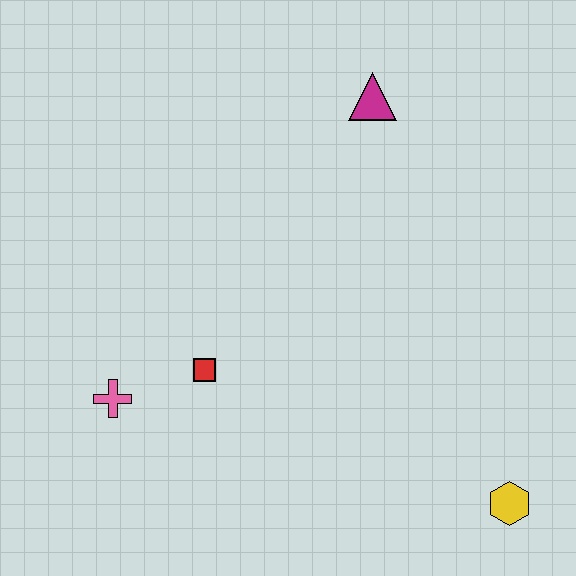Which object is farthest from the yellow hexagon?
The magenta triangle is farthest from the yellow hexagon.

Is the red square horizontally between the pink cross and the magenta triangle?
Yes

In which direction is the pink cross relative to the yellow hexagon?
The pink cross is to the left of the yellow hexagon.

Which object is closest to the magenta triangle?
The red square is closest to the magenta triangle.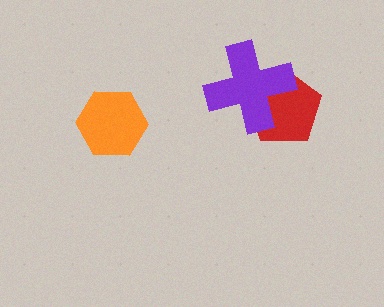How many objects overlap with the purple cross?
1 object overlaps with the purple cross.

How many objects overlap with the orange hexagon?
0 objects overlap with the orange hexagon.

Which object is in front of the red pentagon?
The purple cross is in front of the red pentagon.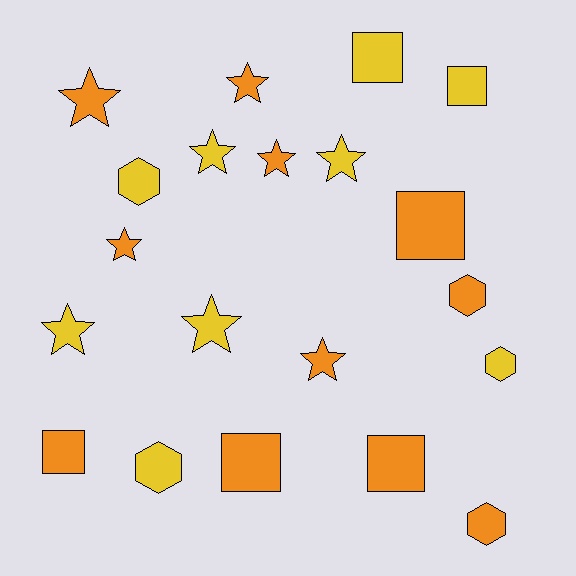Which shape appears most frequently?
Star, with 9 objects.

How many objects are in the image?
There are 20 objects.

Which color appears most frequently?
Orange, with 11 objects.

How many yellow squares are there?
There are 2 yellow squares.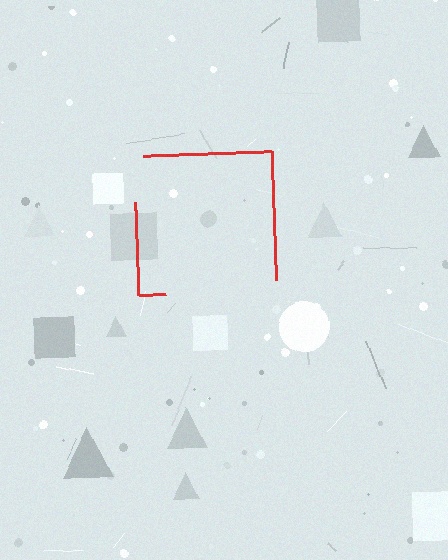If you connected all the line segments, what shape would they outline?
They would outline a square.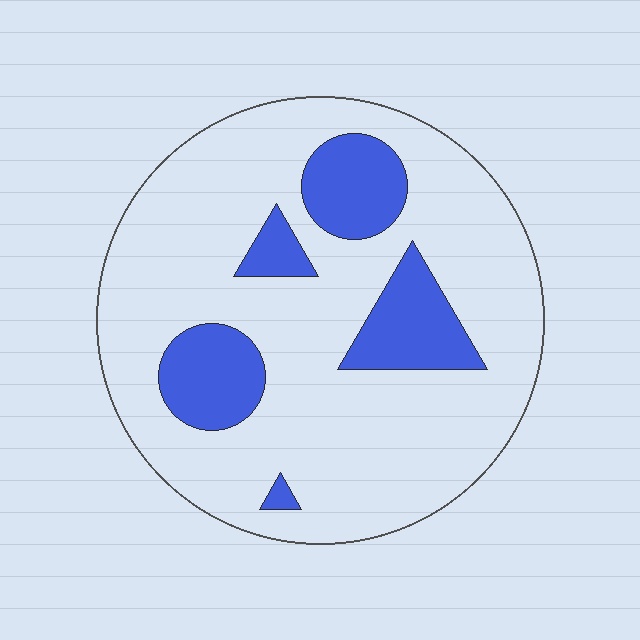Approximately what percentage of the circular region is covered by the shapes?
Approximately 20%.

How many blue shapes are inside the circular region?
5.